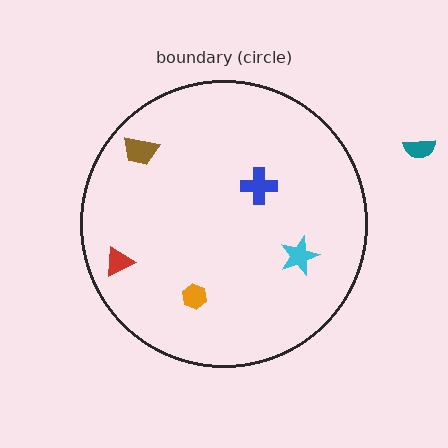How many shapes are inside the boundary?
5 inside, 1 outside.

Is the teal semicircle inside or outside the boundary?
Outside.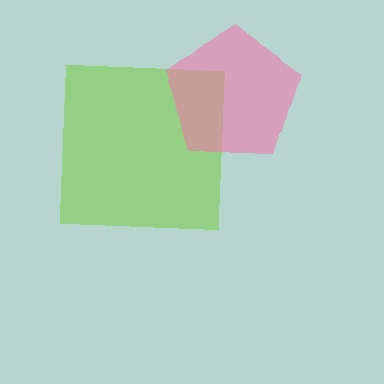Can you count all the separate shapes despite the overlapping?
Yes, there are 2 separate shapes.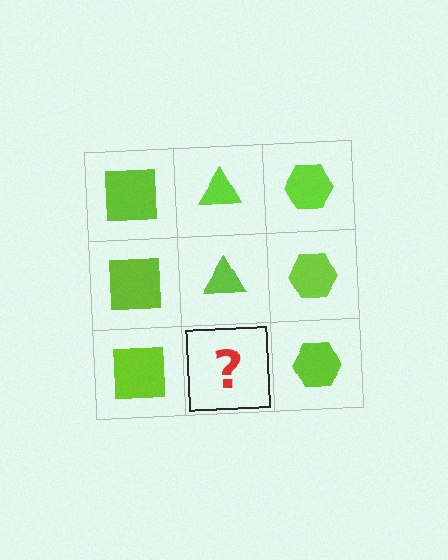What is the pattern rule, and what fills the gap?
The rule is that each column has a consistent shape. The gap should be filled with a lime triangle.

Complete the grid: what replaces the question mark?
The question mark should be replaced with a lime triangle.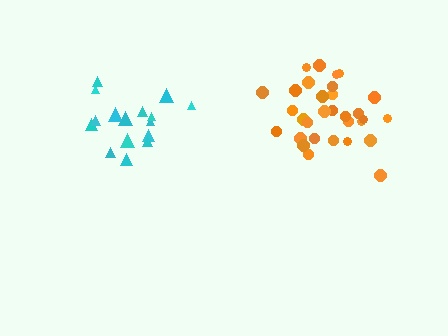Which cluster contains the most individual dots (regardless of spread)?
Orange (31).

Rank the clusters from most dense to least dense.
orange, cyan.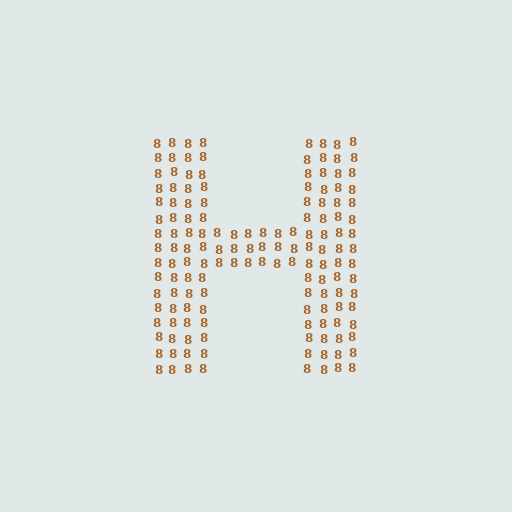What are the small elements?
The small elements are digit 8's.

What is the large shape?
The large shape is the letter H.